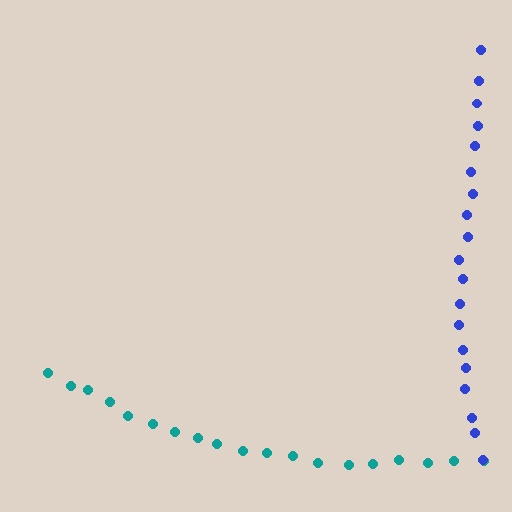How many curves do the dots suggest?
There are 2 distinct paths.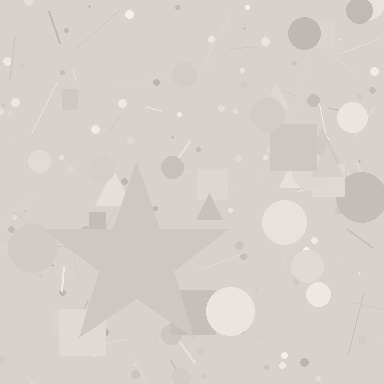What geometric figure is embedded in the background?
A star is embedded in the background.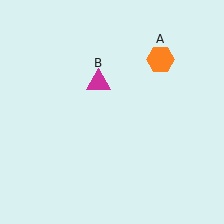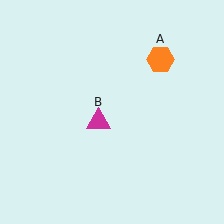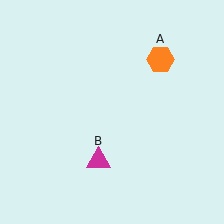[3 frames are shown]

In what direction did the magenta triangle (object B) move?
The magenta triangle (object B) moved down.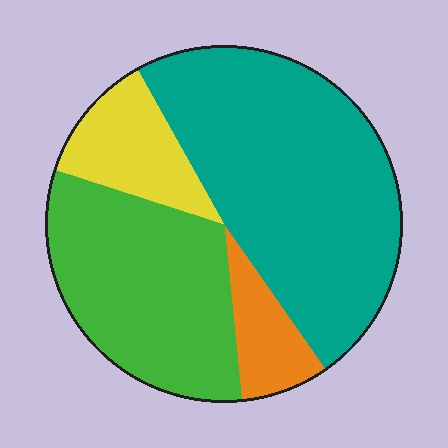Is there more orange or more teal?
Teal.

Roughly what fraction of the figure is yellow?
Yellow takes up less than a sixth of the figure.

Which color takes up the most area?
Teal, at roughly 50%.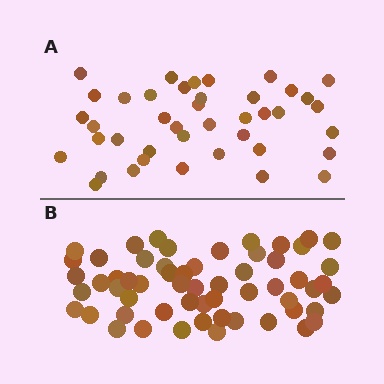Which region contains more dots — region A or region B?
Region B (the bottom region) has more dots.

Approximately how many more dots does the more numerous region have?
Region B has approximately 15 more dots than region A.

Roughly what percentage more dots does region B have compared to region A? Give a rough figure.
About 40% more.